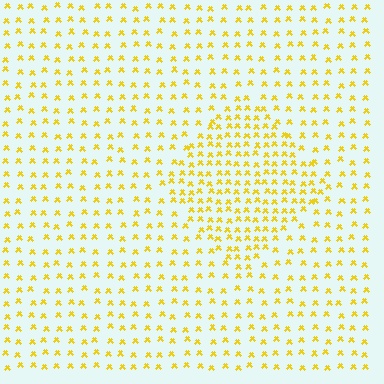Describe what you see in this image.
The image contains small yellow elements arranged at two different densities. A diamond-shaped region is visible where the elements are more densely packed than the surrounding area.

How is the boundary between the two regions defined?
The boundary is defined by a change in element density (approximately 1.9x ratio). All elements are the same color, size, and shape.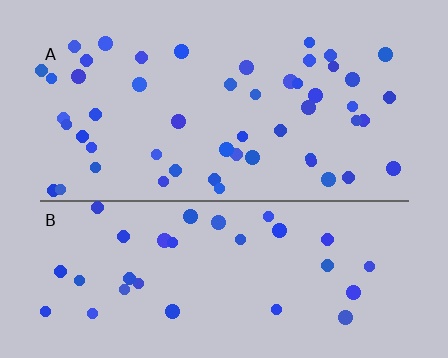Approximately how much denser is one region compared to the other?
Approximately 1.6× — region A over region B.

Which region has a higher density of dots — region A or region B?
A (the top).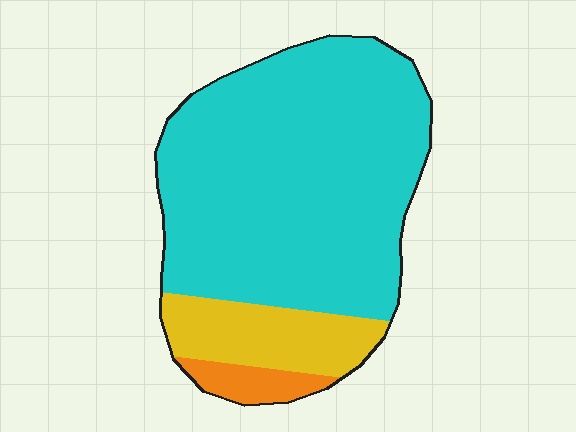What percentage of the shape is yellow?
Yellow takes up about one sixth (1/6) of the shape.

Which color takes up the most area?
Cyan, at roughly 80%.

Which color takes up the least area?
Orange, at roughly 5%.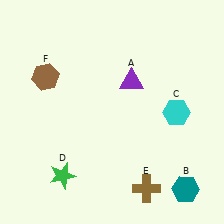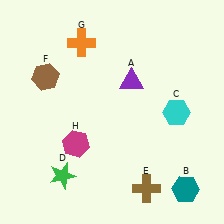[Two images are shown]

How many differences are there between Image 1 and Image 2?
There are 2 differences between the two images.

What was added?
An orange cross (G), a magenta hexagon (H) were added in Image 2.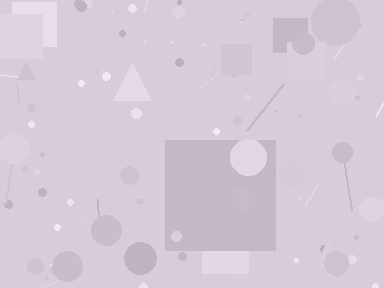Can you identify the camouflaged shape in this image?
The camouflaged shape is a square.